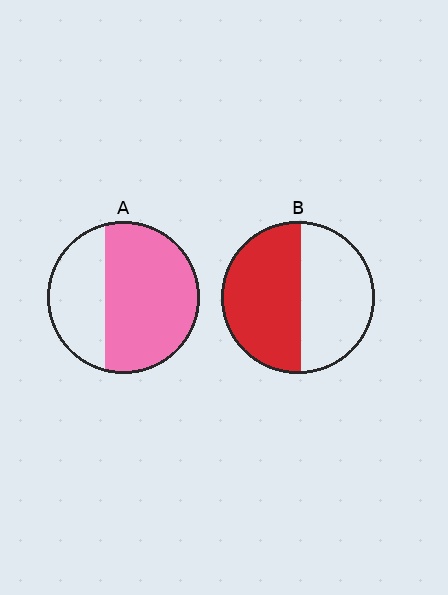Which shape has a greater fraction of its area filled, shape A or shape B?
Shape A.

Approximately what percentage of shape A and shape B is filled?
A is approximately 65% and B is approximately 50%.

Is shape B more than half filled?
Roughly half.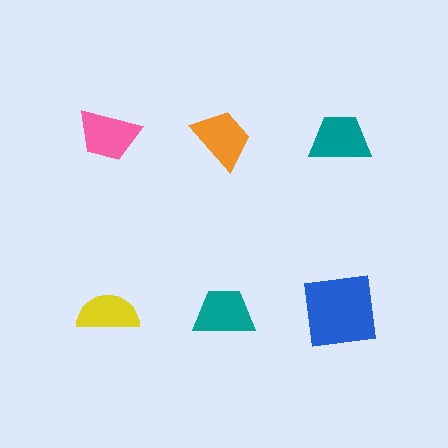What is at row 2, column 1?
A yellow semicircle.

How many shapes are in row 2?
3 shapes.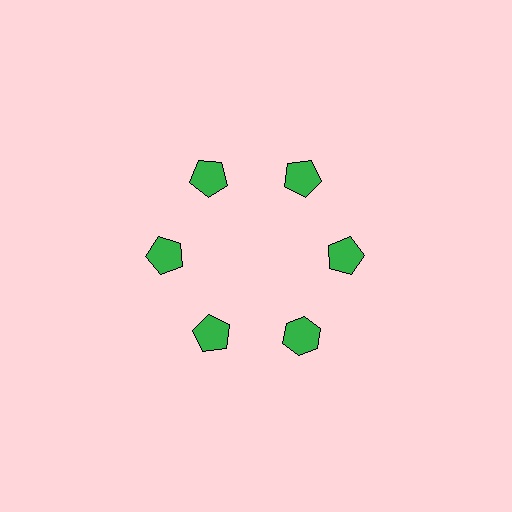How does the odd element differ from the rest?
It has a different shape: hexagon instead of pentagon.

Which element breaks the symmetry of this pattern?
The green hexagon at roughly the 5 o'clock position breaks the symmetry. All other shapes are green pentagons.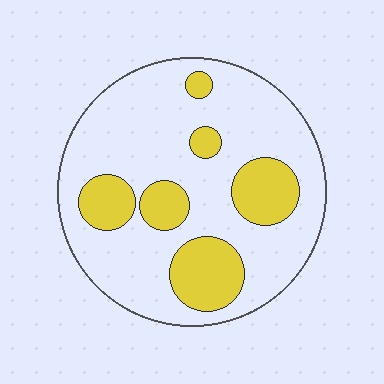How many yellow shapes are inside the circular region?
6.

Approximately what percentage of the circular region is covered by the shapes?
Approximately 25%.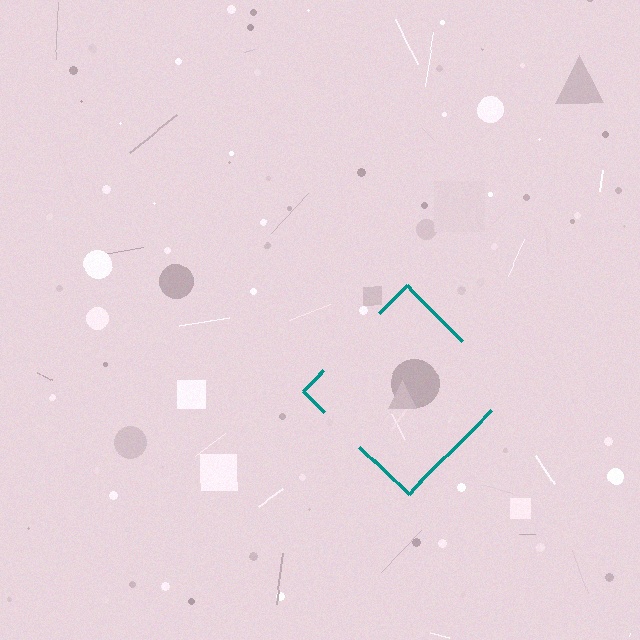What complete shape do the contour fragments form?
The contour fragments form a diamond.